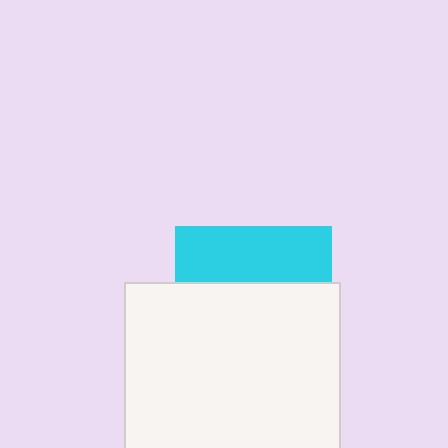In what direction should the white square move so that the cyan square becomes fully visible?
The white square should move down. That is the shortest direction to clear the overlap and leave the cyan square fully visible.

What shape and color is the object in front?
The object in front is a white square.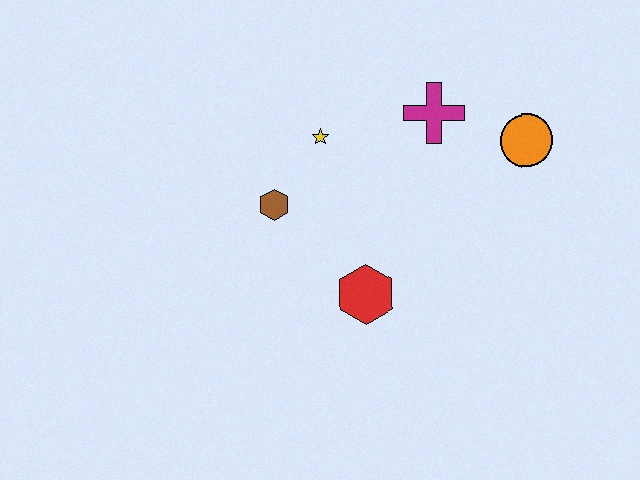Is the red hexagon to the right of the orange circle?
No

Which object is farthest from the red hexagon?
The orange circle is farthest from the red hexagon.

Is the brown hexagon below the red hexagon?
No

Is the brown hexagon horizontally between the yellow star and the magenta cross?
No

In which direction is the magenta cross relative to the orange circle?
The magenta cross is to the left of the orange circle.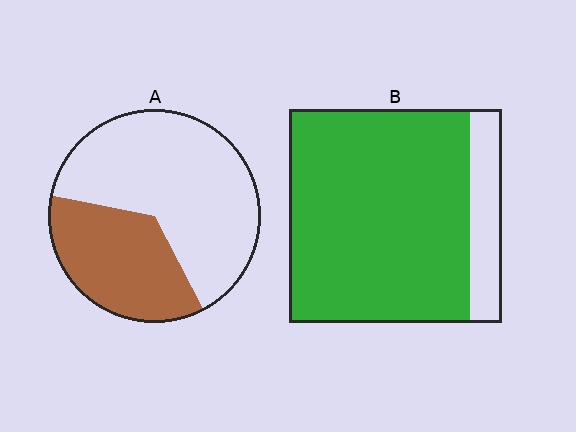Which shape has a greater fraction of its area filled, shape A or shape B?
Shape B.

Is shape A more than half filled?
No.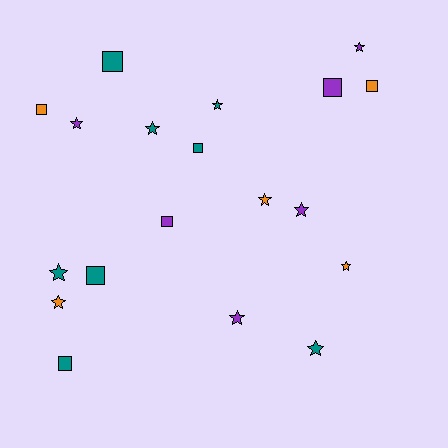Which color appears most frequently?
Teal, with 8 objects.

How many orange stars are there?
There are 3 orange stars.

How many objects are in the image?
There are 19 objects.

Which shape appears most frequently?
Star, with 11 objects.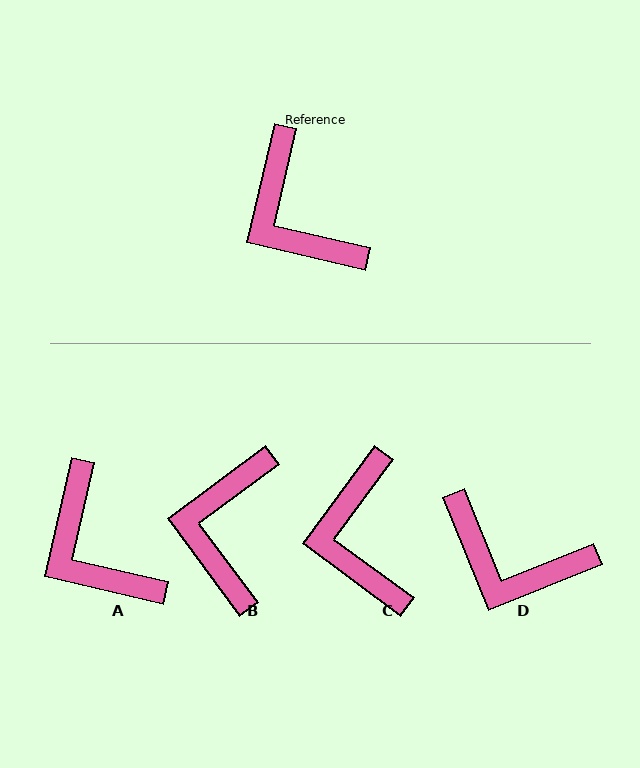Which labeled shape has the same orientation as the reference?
A.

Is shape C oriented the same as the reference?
No, it is off by about 23 degrees.